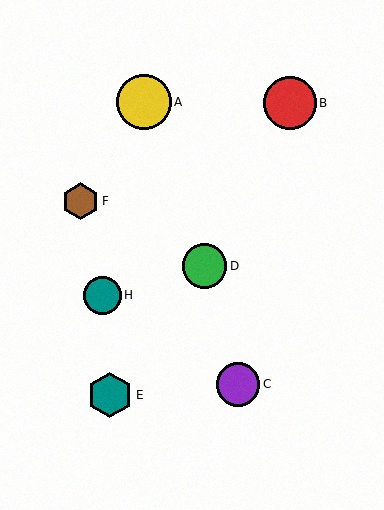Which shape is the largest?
The yellow circle (labeled A) is the largest.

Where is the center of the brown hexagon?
The center of the brown hexagon is at (80, 201).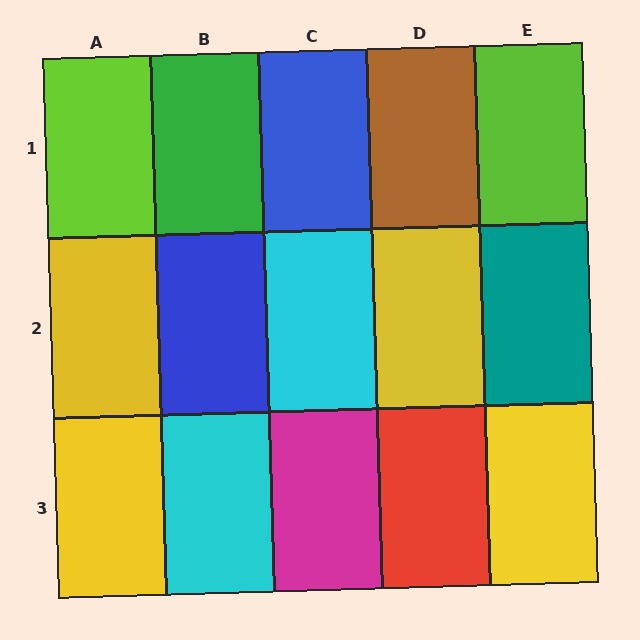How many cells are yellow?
4 cells are yellow.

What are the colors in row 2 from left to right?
Yellow, blue, cyan, yellow, teal.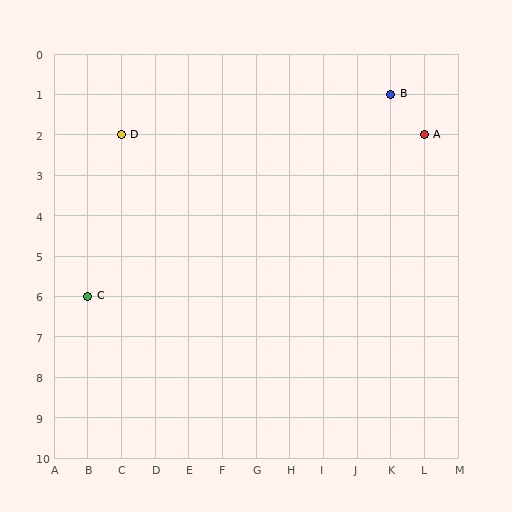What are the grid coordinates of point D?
Point D is at grid coordinates (C, 2).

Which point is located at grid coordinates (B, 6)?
Point C is at (B, 6).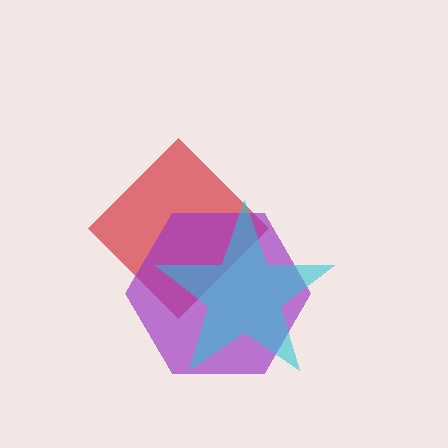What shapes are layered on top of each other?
The layered shapes are: a red diamond, a purple hexagon, a cyan star.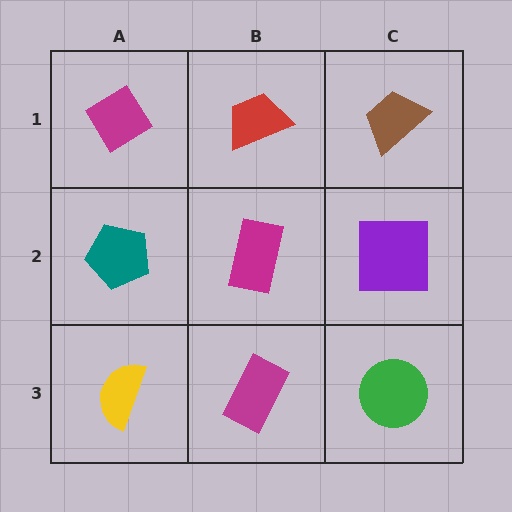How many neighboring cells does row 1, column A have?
2.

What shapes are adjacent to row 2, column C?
A brown trapezoid (row 1, column C), a green circle (row 3, column C), a magenta rectangle (row 2, column B).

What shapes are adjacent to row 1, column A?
A teal pentagon (row 2, column A), a red trapezoid (row 1, column B).